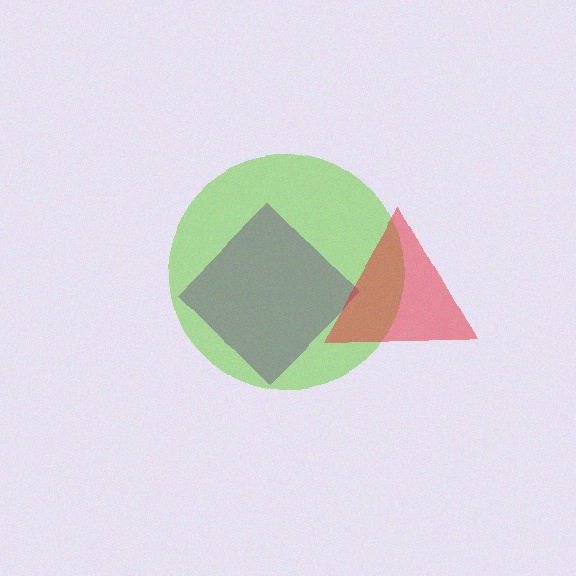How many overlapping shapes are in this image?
There are 3 overlapping shapes in the image.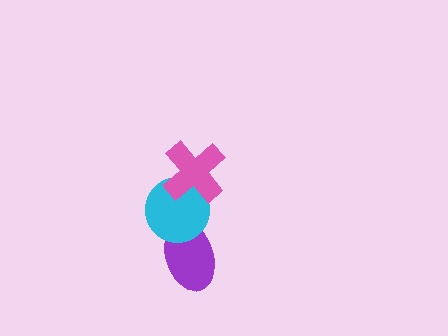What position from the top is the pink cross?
The pink cross is 1st from the top.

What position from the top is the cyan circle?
The cyan circle is 2nd from the top.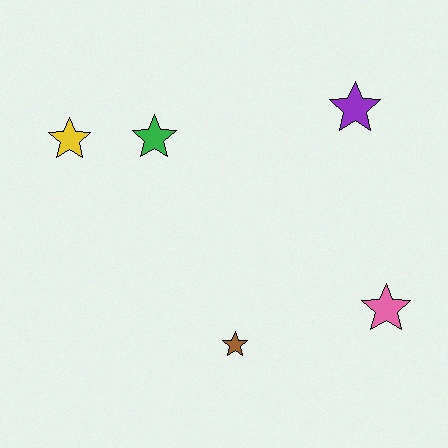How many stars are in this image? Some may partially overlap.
There are 5 stars.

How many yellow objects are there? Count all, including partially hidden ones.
There is 1 yellow object.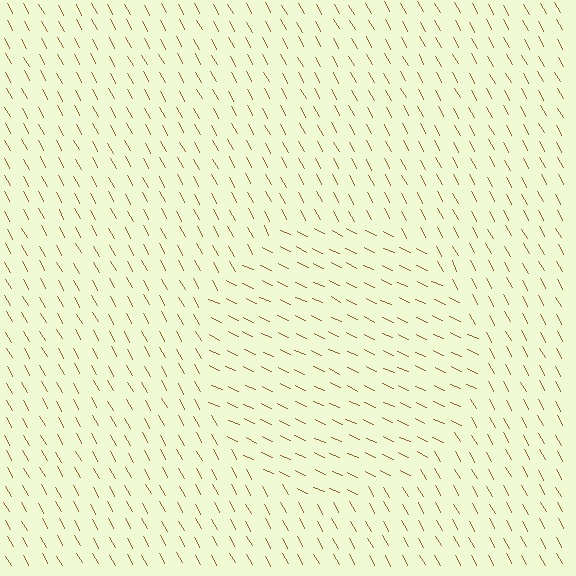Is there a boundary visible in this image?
Yes, there is a texture boundary formed by a change in line orientation.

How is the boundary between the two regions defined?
The boundary is defined purely by a change in line orientation (approximately 36 degrees difference). All lines are the same color and thickness.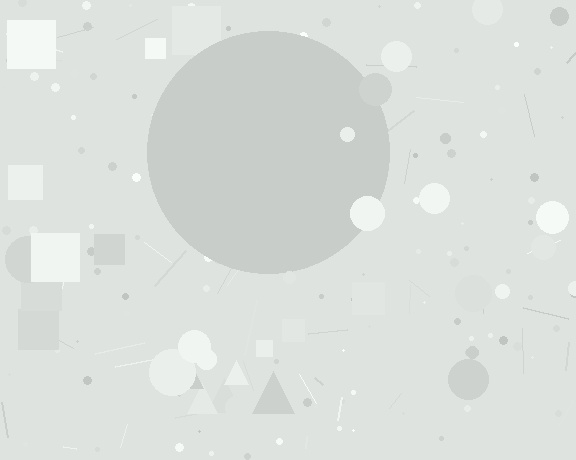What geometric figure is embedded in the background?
A circle is embedded in the background.